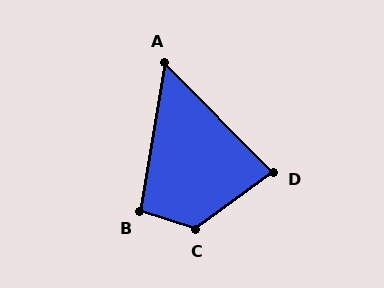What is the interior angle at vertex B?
Approximately 98 degrees (obtuse).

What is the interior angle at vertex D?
Approximately 82 degrees (acute).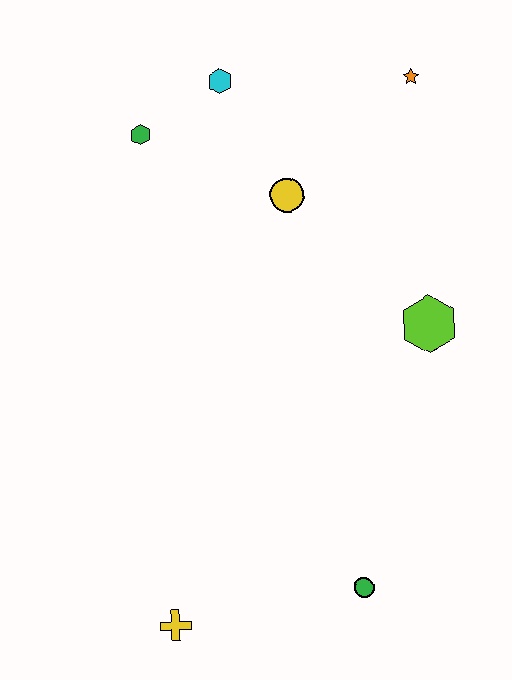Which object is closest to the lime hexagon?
The yellow circle is closest to the lime hexagon.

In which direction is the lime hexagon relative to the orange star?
The lime hexagon is below the orange star.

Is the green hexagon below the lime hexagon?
No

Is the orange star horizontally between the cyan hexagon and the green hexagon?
No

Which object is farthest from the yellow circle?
The yellow cross is farthest from the yellow circle.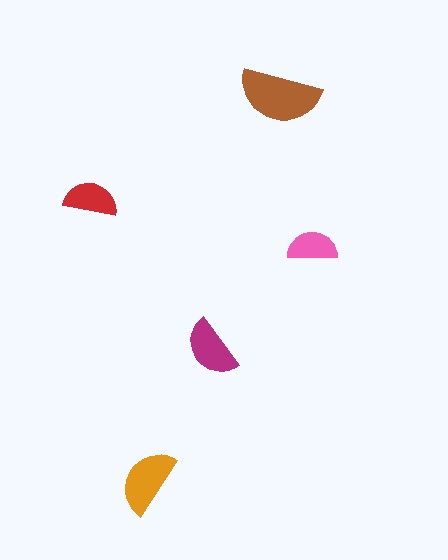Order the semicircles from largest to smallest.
the brown one, the orange one, the magenta one, the red one, the pink one.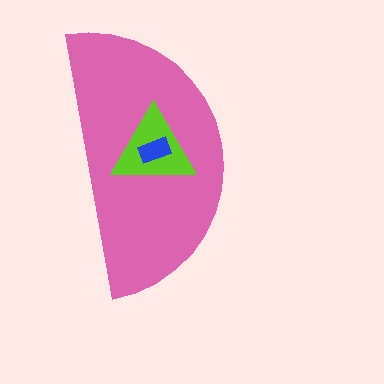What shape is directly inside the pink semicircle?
The lime triangle.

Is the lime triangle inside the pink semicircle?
Yes.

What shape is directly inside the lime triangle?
The blue rectangle.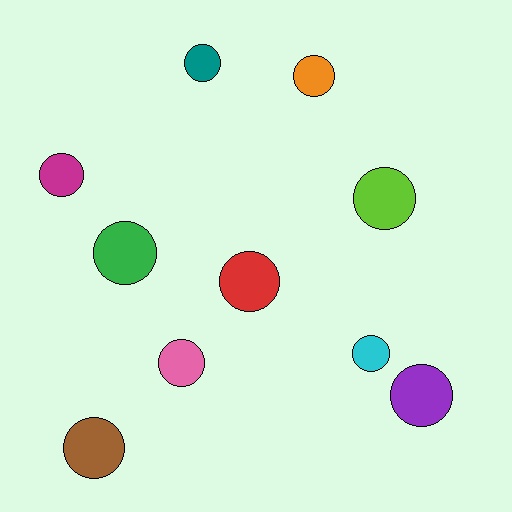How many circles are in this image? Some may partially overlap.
There are 10 circles.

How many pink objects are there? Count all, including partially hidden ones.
There is 1 pink object.